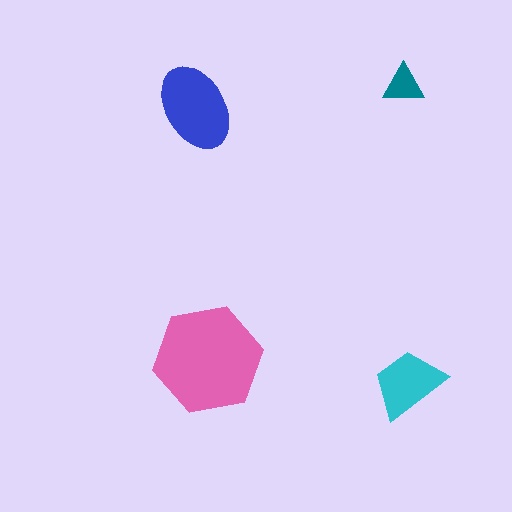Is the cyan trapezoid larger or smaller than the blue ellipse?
Smaller.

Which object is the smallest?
The teal triangle.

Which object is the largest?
The pink hexagon.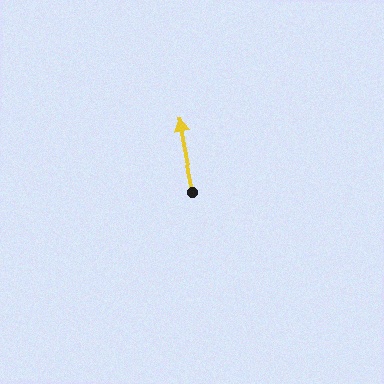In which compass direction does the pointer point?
North.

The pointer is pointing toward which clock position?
Roughly 12 o'clock.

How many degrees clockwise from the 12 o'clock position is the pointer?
Approximately 350 degrees.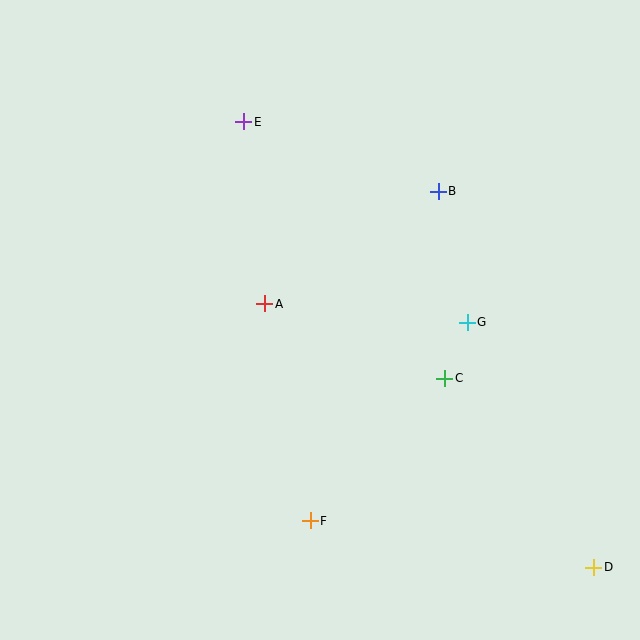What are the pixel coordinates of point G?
Point G is at (467, 322).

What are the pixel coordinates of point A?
Point A is at (265, 304).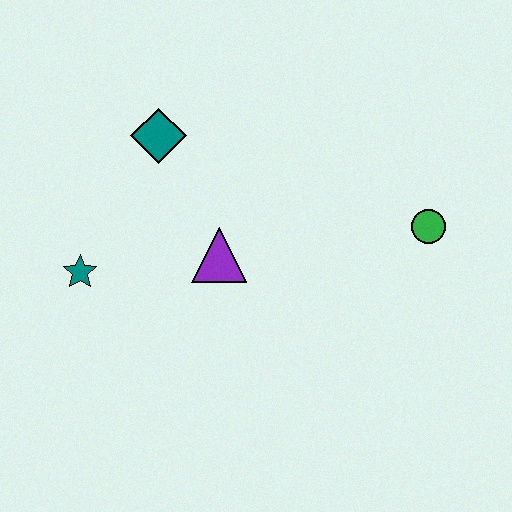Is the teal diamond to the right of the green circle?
No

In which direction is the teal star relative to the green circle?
The teal star is to the left of the green circle.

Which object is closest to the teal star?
The purple triangle is closest to the teal star.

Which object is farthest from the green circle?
The teal star is farthest from the green circle.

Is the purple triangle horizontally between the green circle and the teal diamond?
Yes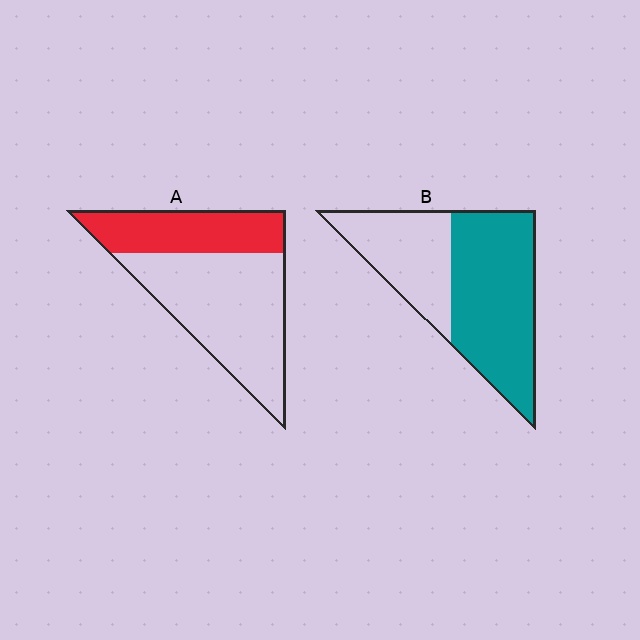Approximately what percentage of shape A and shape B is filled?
A is approximately 35% and B is approximately 60%.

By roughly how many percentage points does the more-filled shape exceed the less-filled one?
By roughly 25 percentage points (B over A).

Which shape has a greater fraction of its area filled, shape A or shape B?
Shape B.